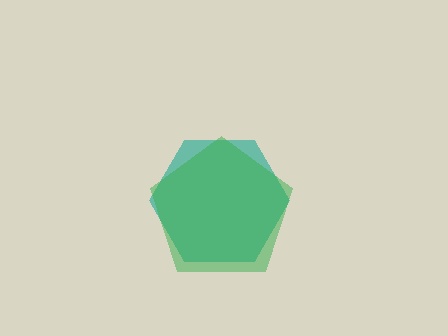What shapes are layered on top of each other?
The layered shapes are: a teal hexagon, a green pentagon.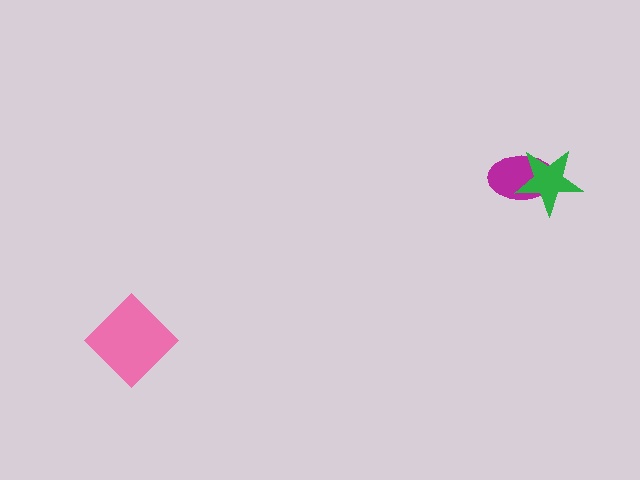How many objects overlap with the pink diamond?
0 objects overlap with the pink diamond.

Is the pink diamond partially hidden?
No, no other shape covers it.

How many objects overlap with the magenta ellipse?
1 object overlaps with the magenta ellipse.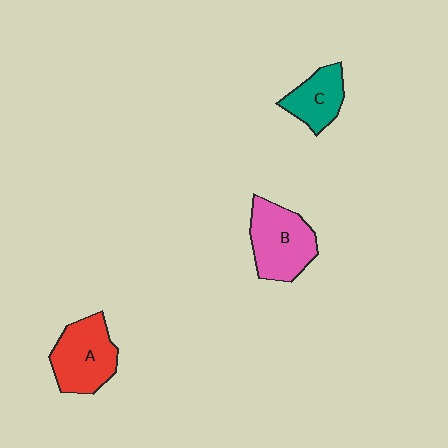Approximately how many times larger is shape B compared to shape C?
Approximately 1.5 times.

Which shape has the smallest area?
Shape C (teal).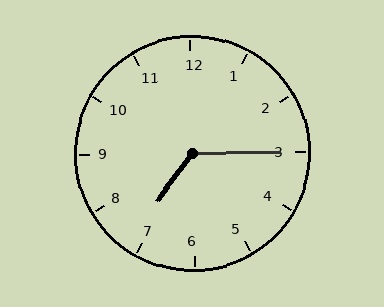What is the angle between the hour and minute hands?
Approximately 128 degrees.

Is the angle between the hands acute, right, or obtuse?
It is obtuse.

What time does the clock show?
7:15.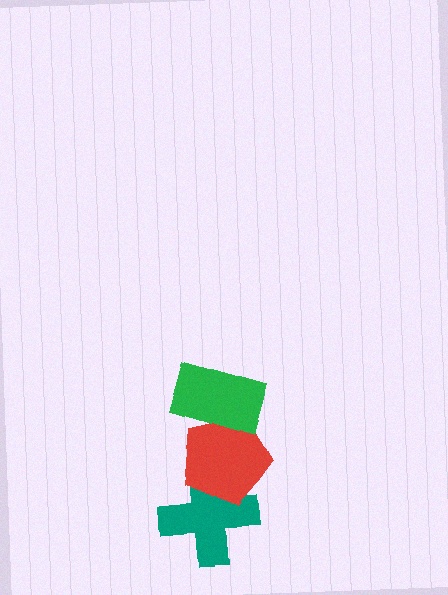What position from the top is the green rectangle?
The green rectangle is 1st from the top.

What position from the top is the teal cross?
The teal cross is 3rd from the top.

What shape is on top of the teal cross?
The red pentagon is on top of the teal cross.